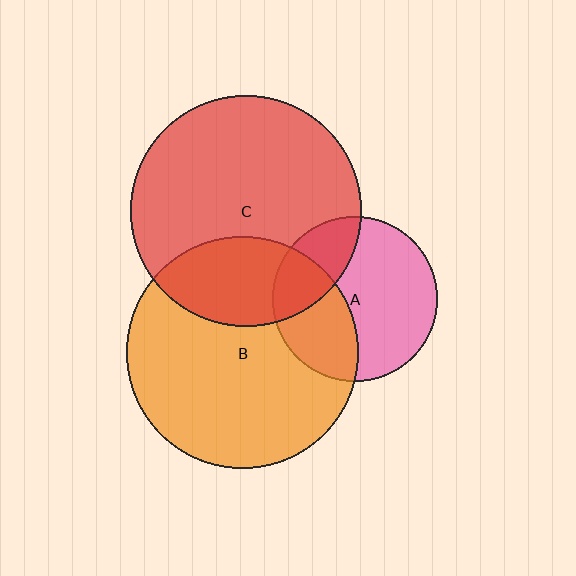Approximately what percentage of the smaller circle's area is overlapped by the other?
Approximately 25%.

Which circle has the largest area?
Circle B (orange).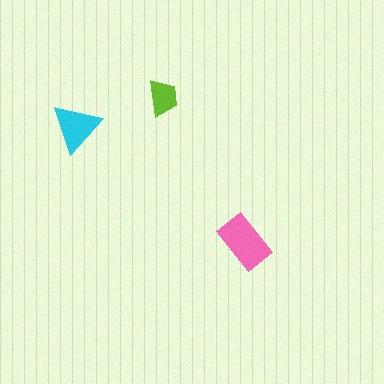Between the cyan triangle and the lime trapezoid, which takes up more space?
The cyan triangle.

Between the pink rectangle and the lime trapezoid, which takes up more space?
The pink rectangle.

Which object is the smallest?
The lime trapezoid.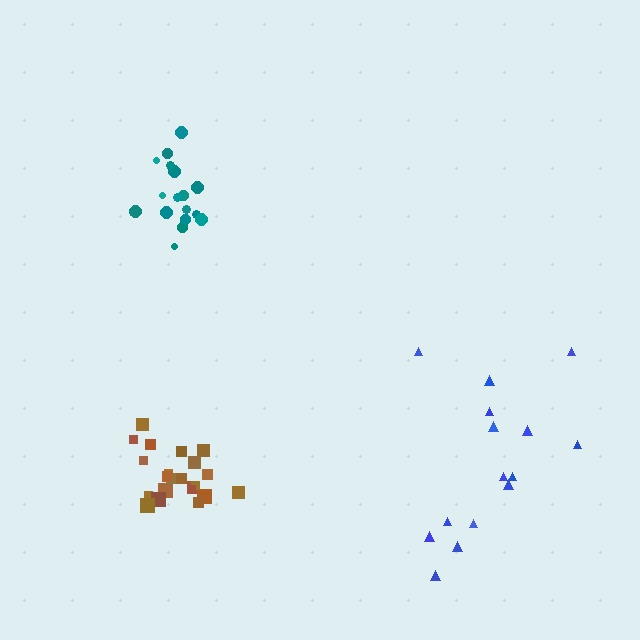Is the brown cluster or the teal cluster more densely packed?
Brown.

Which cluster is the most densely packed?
Brown.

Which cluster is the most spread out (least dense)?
Blue.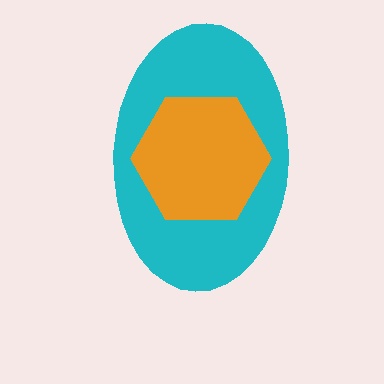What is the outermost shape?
The cyan ellipse.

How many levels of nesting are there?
2.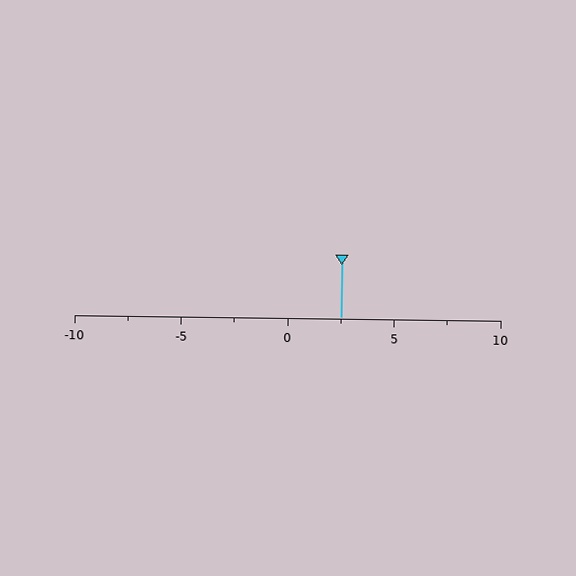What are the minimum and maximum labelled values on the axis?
The axis runs from -10 to 10.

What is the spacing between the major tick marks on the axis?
The major ticks are spaced 5 apart.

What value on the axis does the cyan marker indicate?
The marker indicates approximately 2.5.